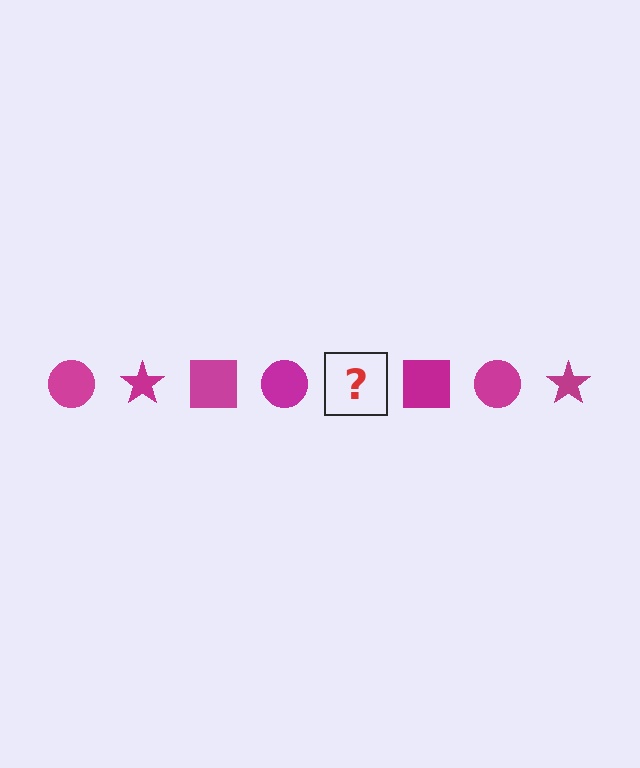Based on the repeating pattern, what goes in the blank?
The blank should be a magenta star.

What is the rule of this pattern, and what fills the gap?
The rule is that the pattern cycles through circle, star, square shapes in magenta. The gap should be filled with a magenta star.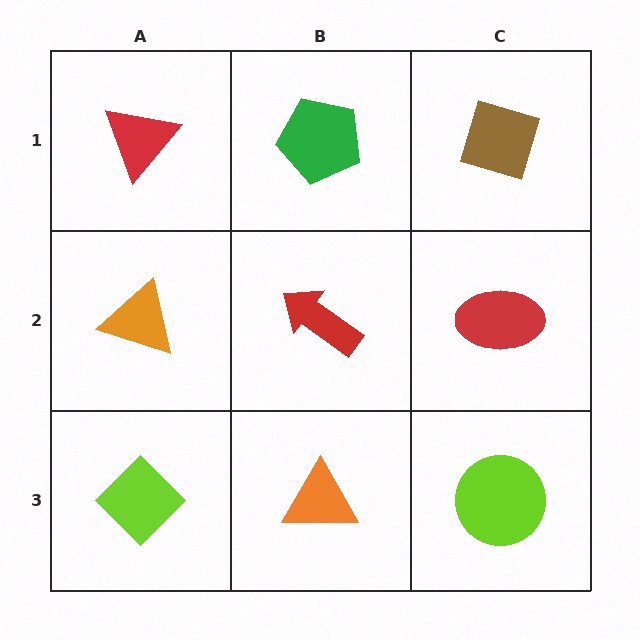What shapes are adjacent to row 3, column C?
A red ellipse (row 2, column C), an orange triangle (row 3, column B).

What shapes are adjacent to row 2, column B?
A green pentagon (row 1, column B), an orange triangle (row 3, column B), an orange triangle (row 2, column A), a red ellipse (row 2, column C).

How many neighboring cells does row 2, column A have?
3.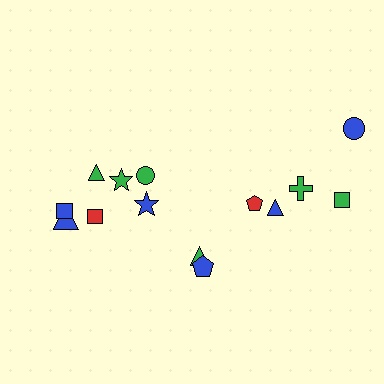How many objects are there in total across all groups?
There are 14 objects.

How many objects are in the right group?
There are 6 objects.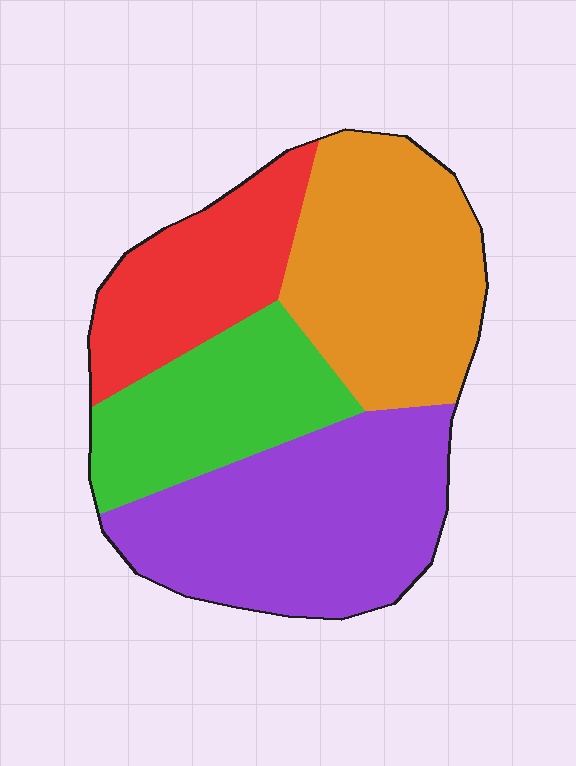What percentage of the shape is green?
Green takes up less than a quarter of the shape.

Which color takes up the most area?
Purple, at roughly 35%.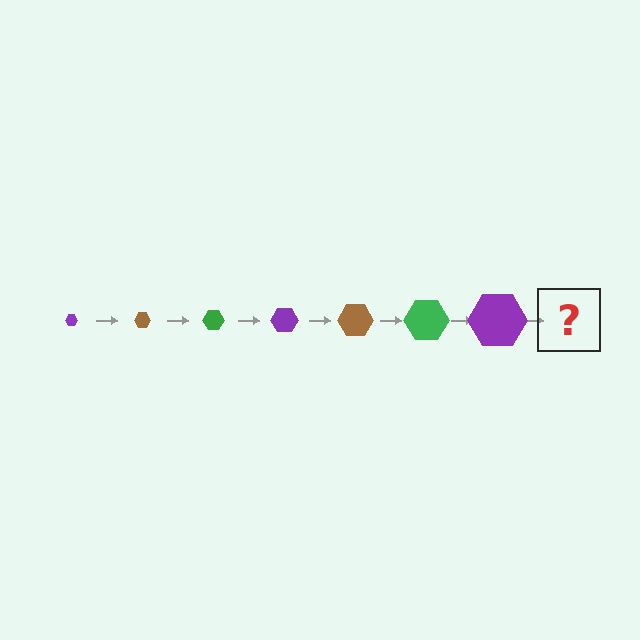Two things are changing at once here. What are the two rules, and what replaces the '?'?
The two rules are that the hexagon grows larger each step and the color cycles through purple, brown, and green. The '?' should be a brown hexagon, larger than the previous one.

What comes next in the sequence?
The next element should be a brown hexagon, larger than the previous one.